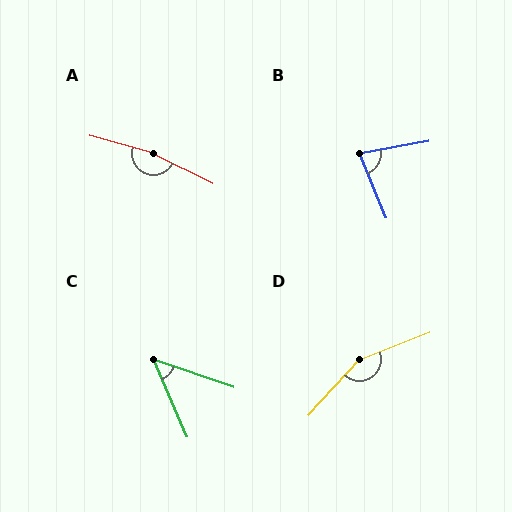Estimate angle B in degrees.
Approximately 78 degrees.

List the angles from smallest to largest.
C (48°), B (78°), D (154°), A (169°).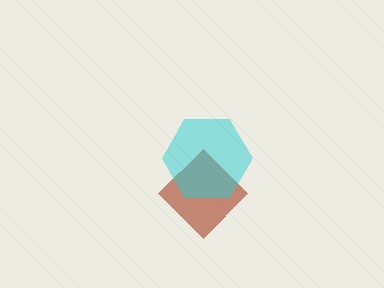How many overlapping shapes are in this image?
There are 2 overlapping shapes in the image.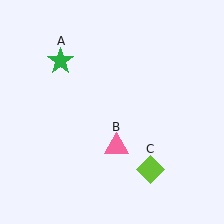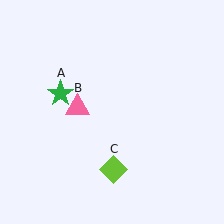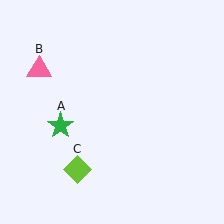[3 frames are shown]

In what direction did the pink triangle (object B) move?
The pink triangle (object B) moved up and to the left.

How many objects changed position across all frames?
3 objects changed position: green star (object A), pink triangle (object B), lime diamond (object C).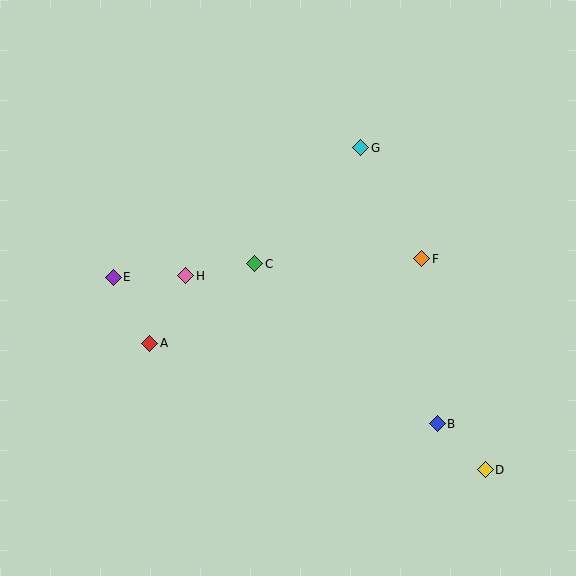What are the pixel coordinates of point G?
Point G is at (361, 148).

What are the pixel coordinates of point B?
Point B is at (437, 424).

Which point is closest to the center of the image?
Point C at (255, 264) is closest to the center.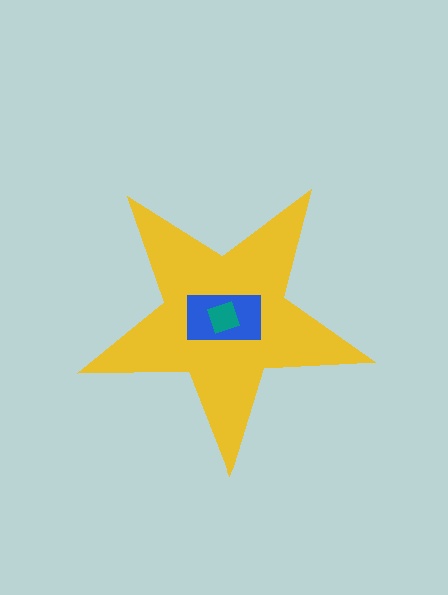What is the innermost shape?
The teal diamond.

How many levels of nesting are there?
3.